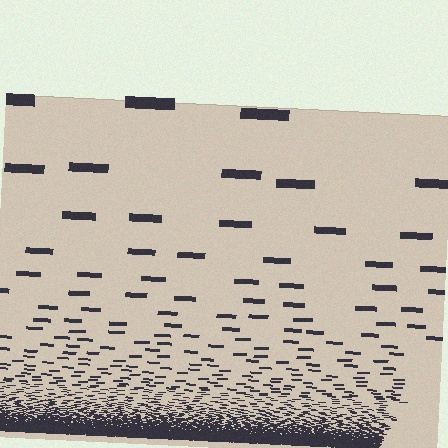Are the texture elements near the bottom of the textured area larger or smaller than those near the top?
Smaller. The gradient is inverted — elements near the bottom are smaller and denser.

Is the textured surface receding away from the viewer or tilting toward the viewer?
The surface appears to tilt toward the viewer. Texture elements get larger and sparser toward the top.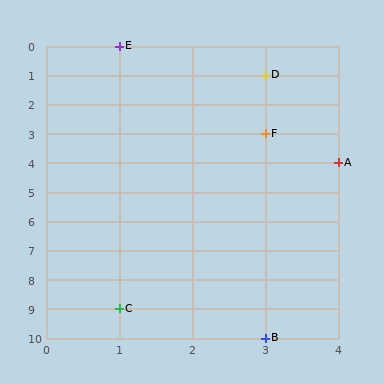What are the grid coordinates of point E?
Point E is at grid coordinates (1, 0).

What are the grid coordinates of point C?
Point C is at grid coordinates (1, 9).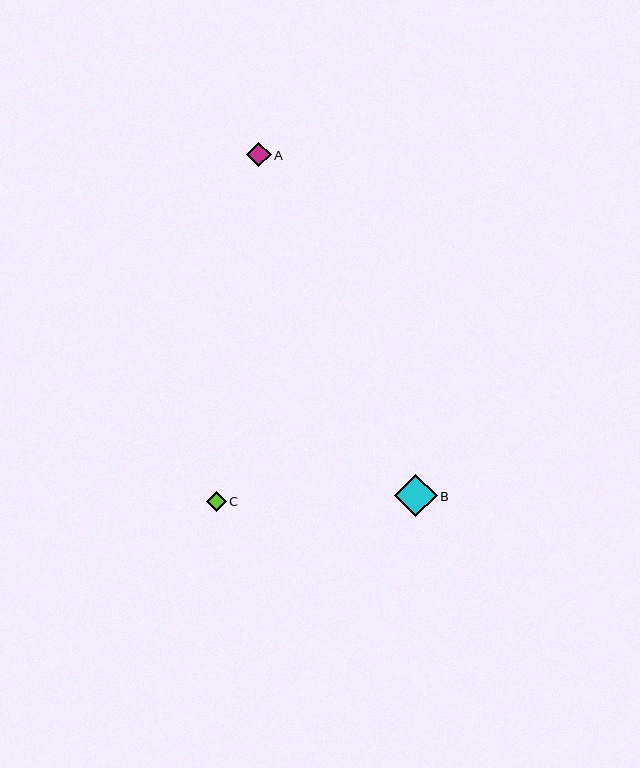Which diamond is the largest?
Diamond B is the largest with a size of approximately 42 pixels.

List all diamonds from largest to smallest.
From largest to smallest: B, A, C.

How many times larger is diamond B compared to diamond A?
Diamond B is approximately 1.7 times the size of diamond A.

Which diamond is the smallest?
Diamond C is the smallest with a size of approximately 20 pixels.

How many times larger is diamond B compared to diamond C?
Diamond B is approximately 2.1 times the size of diamond C.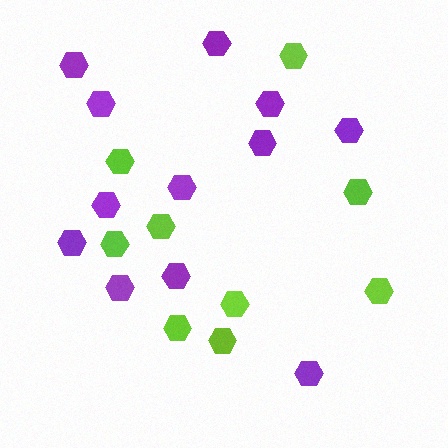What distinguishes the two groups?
There are 2 groups: one group of lime hexagons (9) and one group of purple hexagons (12).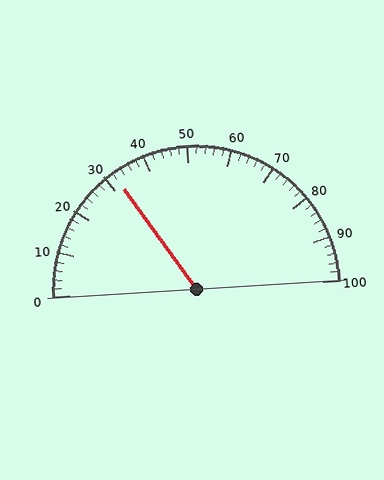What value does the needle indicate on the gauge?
The needle indicates approximately 32.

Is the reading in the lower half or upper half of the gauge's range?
The reading is in the lower half of the range (0 to 100).